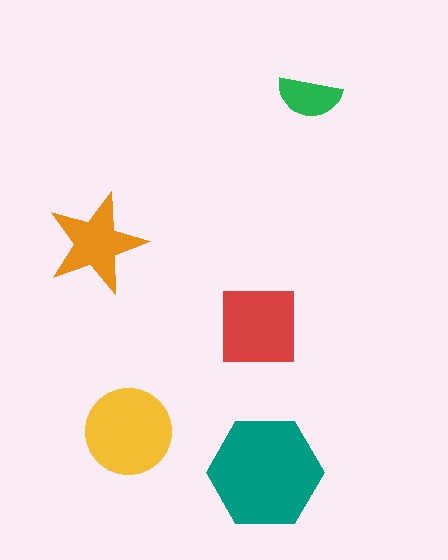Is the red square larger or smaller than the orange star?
Larger.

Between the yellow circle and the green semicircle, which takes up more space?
The yellow circle.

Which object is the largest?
The teal hexagon.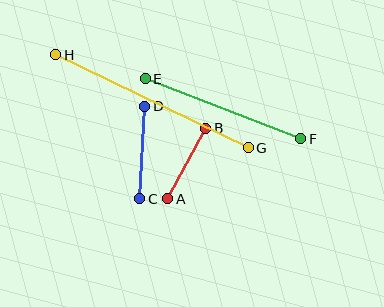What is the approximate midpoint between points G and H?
The midpoint is at approximately (152, 101) pixels.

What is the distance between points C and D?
The distance is approximately 93 pixels.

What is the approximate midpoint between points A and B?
The midpoint is at approximately (187, 164) pixels.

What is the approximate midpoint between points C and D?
The midpoint is at approximately (142, 153) pixels.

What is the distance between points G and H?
The distance is approximately 214 pixels.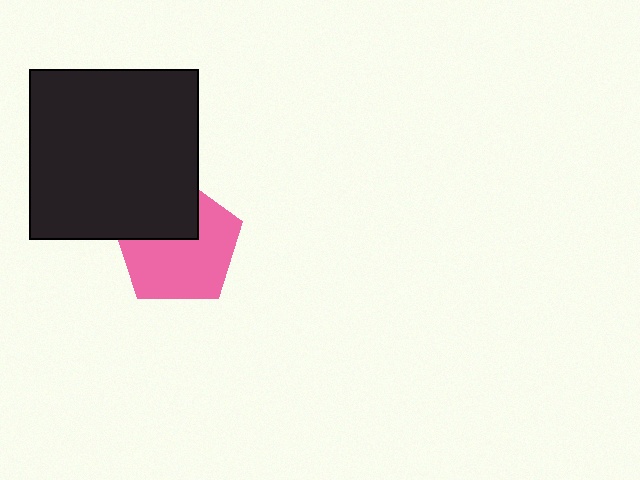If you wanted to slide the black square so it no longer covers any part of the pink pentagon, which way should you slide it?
Slide it up — that is the most direct way to separate the two shapes.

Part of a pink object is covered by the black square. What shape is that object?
It is a pentagon.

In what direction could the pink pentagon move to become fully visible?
The pink pentagon could move down. That would shift it out from behind the black square entirely.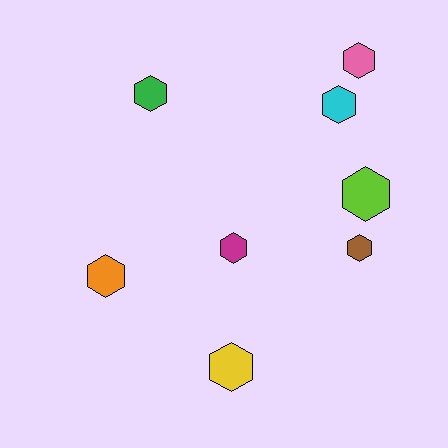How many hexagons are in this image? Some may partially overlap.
There are 8 hexagons.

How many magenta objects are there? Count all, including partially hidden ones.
There is 1 magenta object.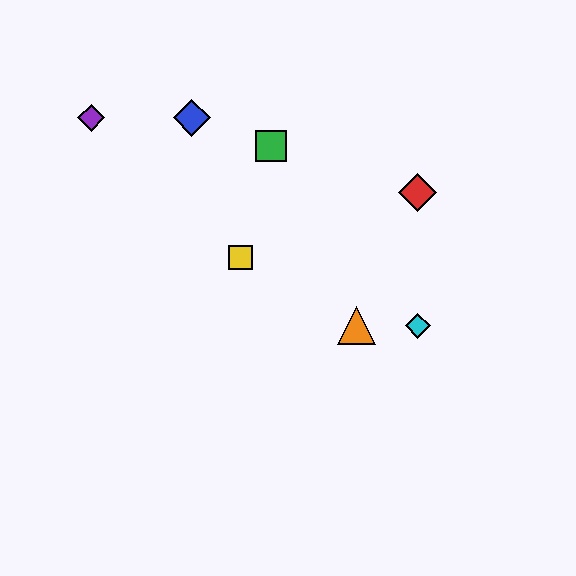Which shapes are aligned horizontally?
The orange triangle, the cyan diamond are aligned horizontally.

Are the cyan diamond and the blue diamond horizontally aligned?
No, the cyan diamond is at y≈326 and the blue diamond is at y≈118.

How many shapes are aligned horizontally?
2 shapes (the orange triangle, the cyan diamond) are aligned horizontally.